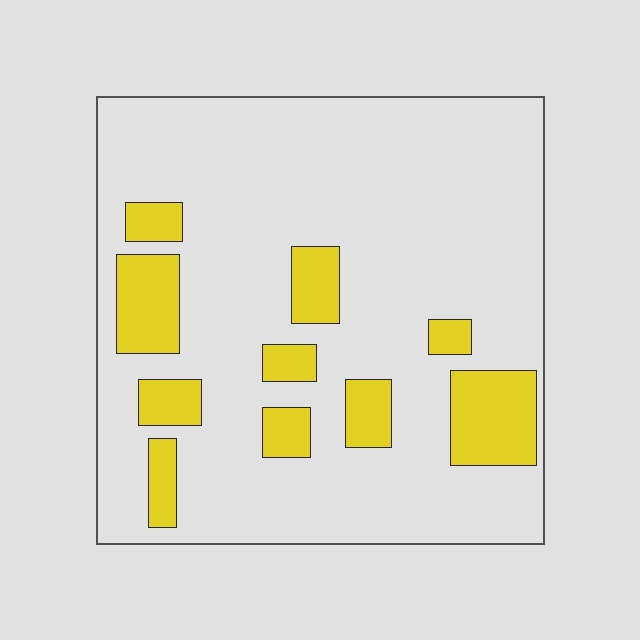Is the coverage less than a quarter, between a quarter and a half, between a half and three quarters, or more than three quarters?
Less than a quarter.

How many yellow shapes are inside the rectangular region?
10.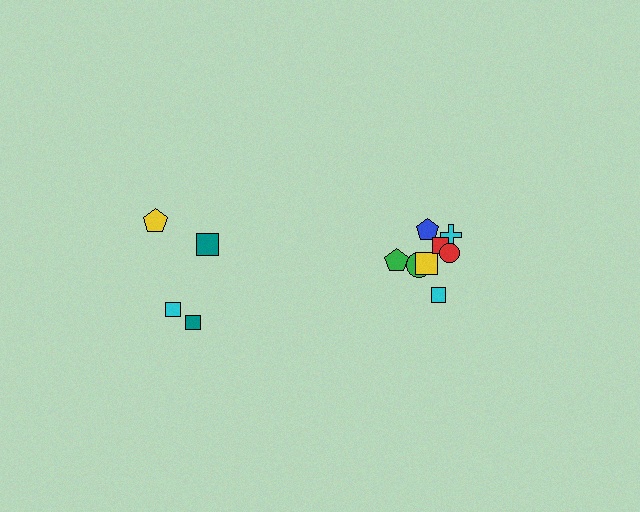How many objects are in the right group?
There are 8 objects.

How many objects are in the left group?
There are 4 objects.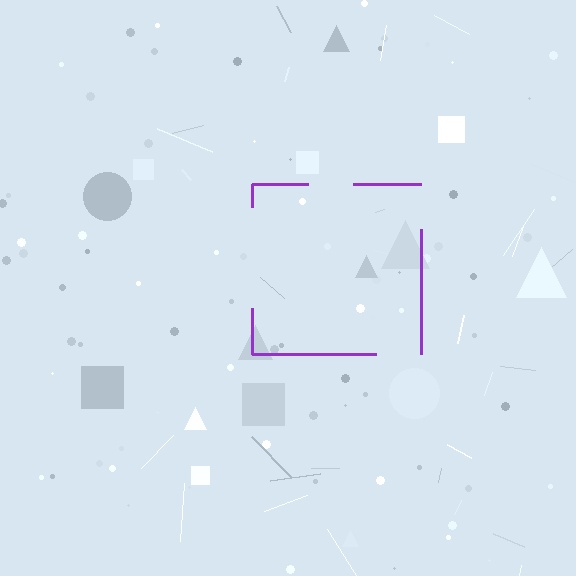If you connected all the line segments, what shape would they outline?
They would outline a square.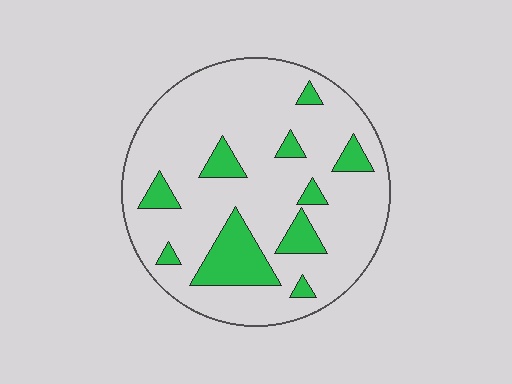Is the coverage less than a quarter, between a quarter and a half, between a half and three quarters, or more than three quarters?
Less than a quarter.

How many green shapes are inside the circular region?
10.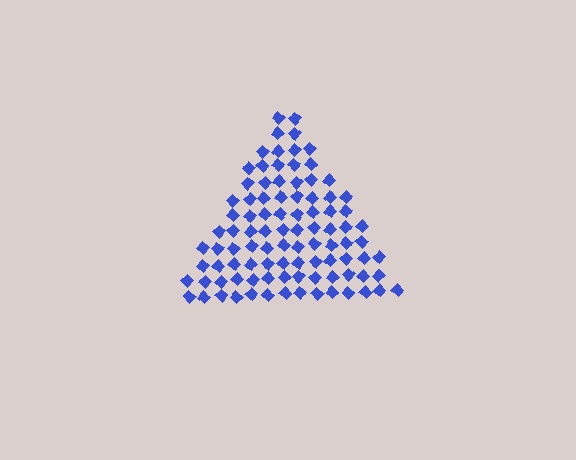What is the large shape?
The large shape is a triangle.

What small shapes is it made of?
It is made of small diamonds.